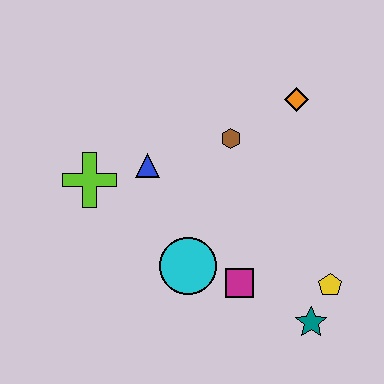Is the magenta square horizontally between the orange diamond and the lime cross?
Yes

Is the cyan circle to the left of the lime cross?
No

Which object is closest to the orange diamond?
The brown hexagon is closest to the orange diamond.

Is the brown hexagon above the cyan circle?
Yes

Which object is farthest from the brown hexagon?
The teal star is farthest from the brown hexagon.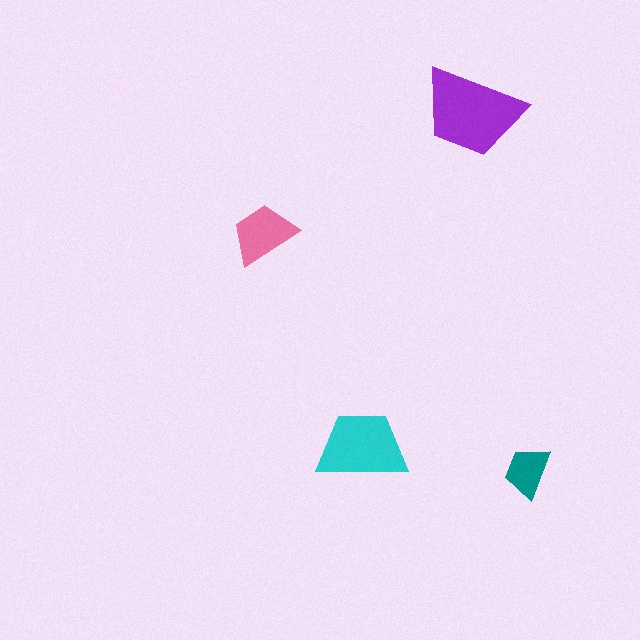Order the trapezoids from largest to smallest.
the purple one, the cyan one, the pink one, the teal one.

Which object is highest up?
The purple trapezoid is topmost.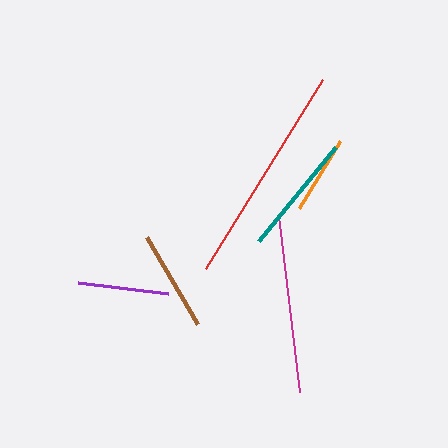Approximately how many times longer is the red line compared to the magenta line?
The red line is approximately 1.2 times the length of the magenta line.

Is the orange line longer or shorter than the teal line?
The teal line is longer than the orange line.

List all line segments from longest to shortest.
From longest to shortest: red, magenta, teal, brown, purple, orange.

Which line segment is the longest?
The red line is the longest at approximately 222 pixels.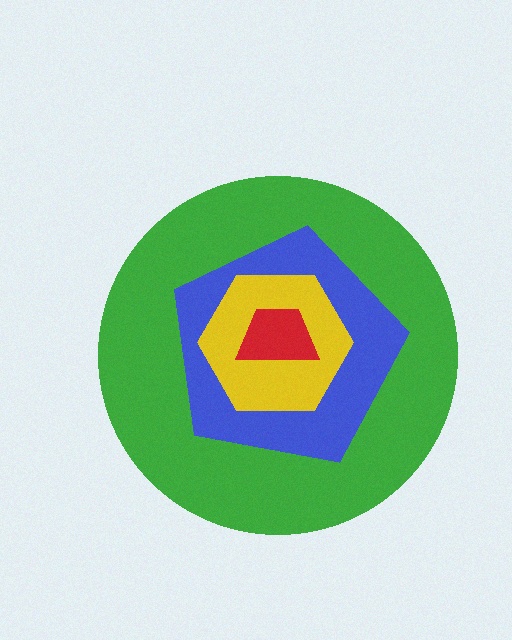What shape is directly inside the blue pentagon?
The yellow hexagon.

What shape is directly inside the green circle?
The blue pentagon.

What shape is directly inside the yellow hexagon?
The red trapezoid.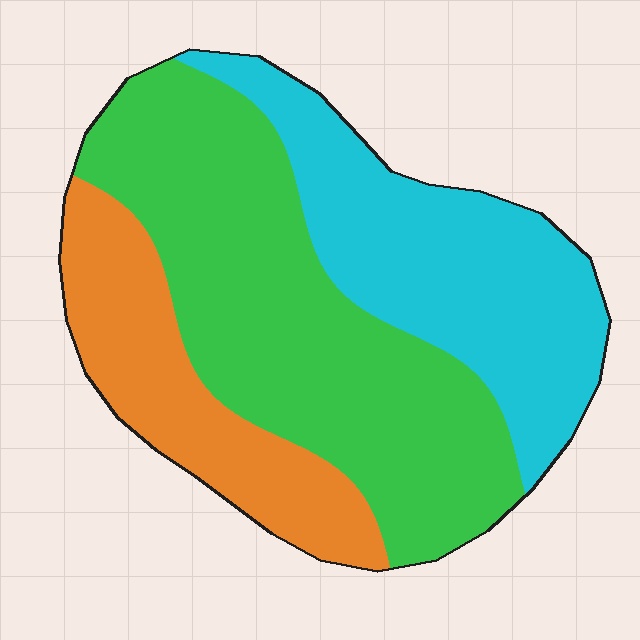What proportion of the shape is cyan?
Cyan takes up between a sixth and a third of the shape.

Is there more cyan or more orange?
Cyan.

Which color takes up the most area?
Green, at roughly 45%.